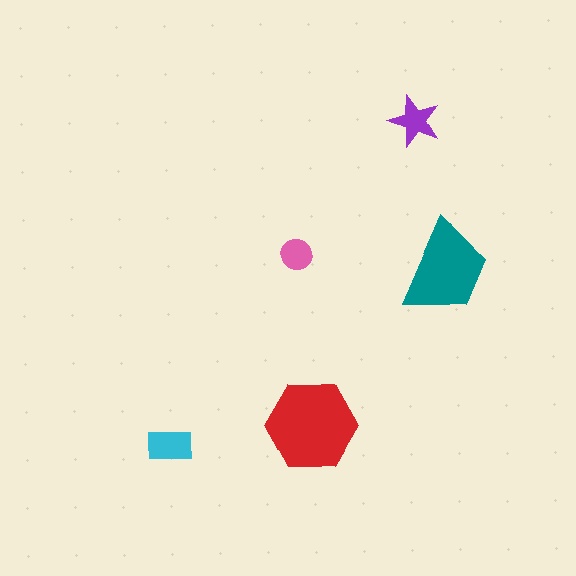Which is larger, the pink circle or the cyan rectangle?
The cyan rectangle.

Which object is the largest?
The red hexagon.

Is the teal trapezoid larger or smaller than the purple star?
Larger.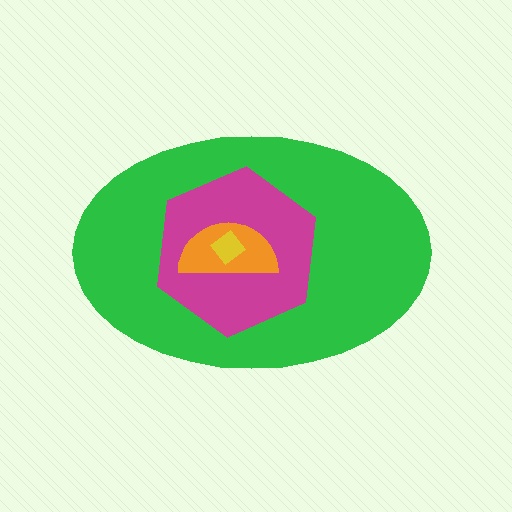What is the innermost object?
The yellow diamond.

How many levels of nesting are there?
4.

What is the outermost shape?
The green ellipse.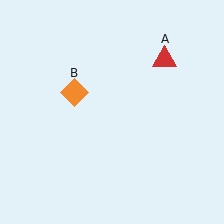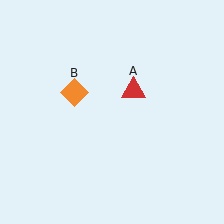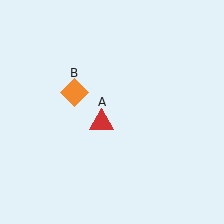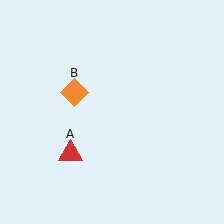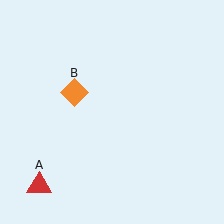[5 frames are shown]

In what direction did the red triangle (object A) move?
The red triangle (object A) moved down and to the left.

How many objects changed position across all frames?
1 object changed position: red triangle (object A).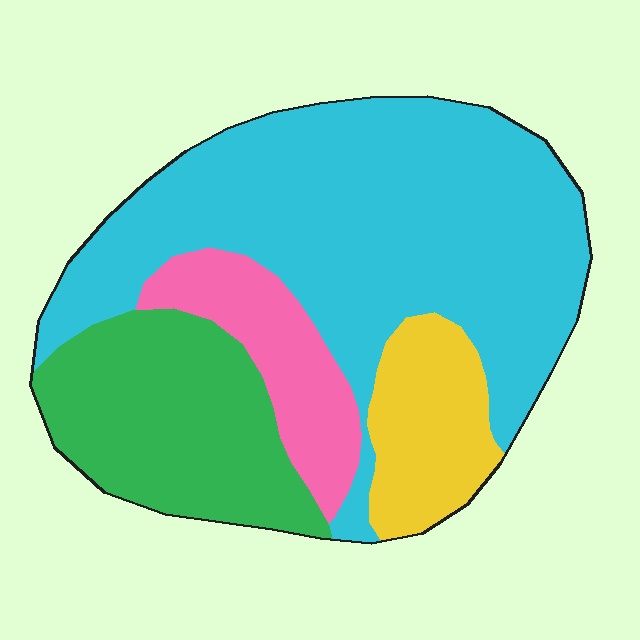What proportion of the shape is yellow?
Yellow covers 12% of the shape.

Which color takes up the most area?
Cyan, at roughly 55%.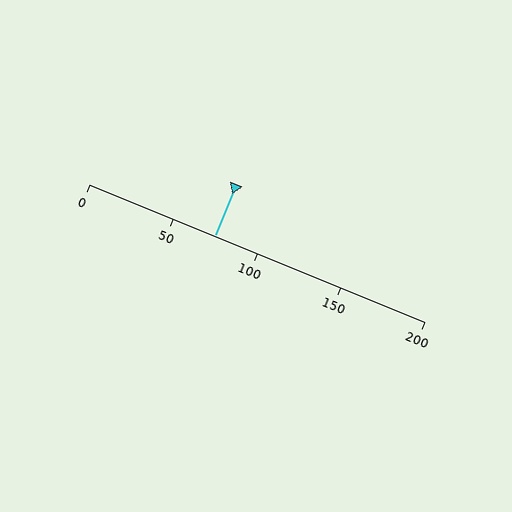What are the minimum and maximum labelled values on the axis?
The axis runs from 0 to 200.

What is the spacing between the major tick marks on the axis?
The major ticks are spaced 50 apart.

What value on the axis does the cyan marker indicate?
The marker indicates approximately 75.